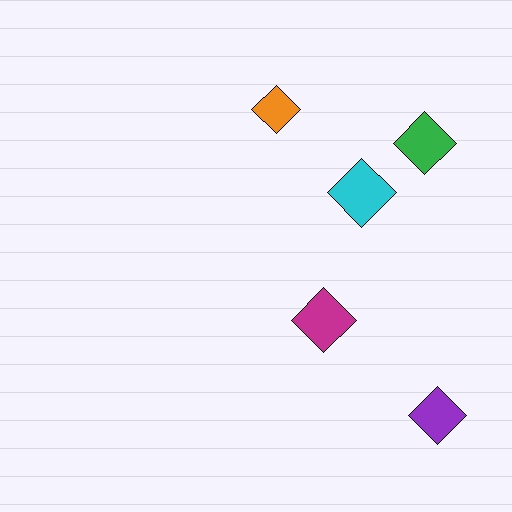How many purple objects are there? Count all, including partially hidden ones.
There is 1 purple object.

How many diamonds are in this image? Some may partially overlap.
There are 5 diamonds.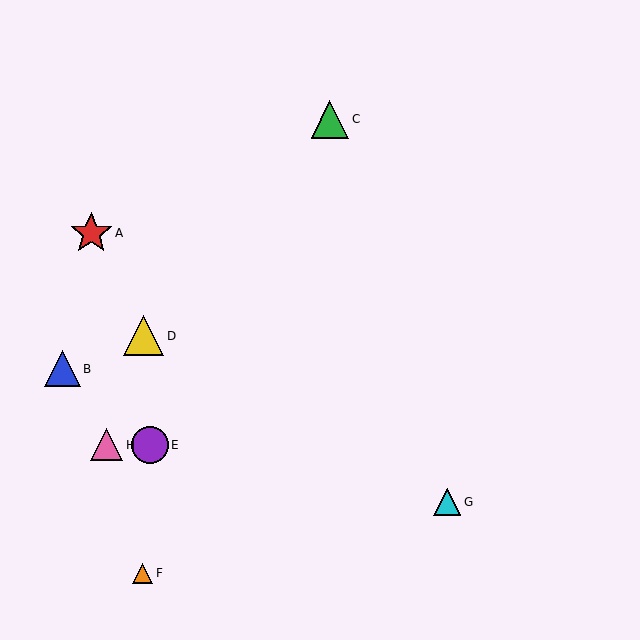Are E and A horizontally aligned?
No, E is at y≈445 and A is at y≈233.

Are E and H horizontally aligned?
Yes, both are at y≈445.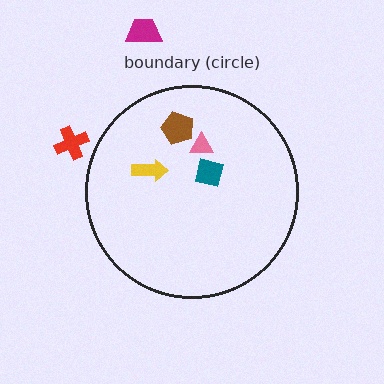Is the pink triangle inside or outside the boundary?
Inside.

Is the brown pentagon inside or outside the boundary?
Inside.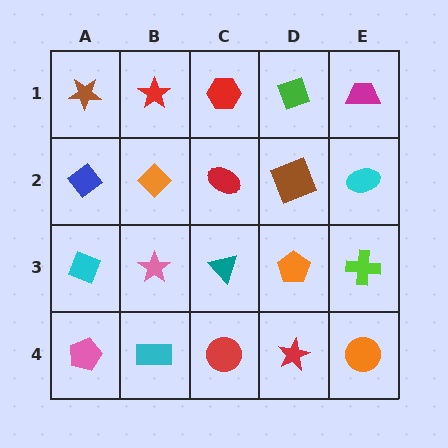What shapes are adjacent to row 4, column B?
A pink star (row 3, column B), a pink pentagon (row 4, column A), a red circle (row 4, column C).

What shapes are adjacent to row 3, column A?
A blue diamond (row 2, column A), a pink pentagon (row 4, column A), a pink star (row 3, column B).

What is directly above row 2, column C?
A red hexagon.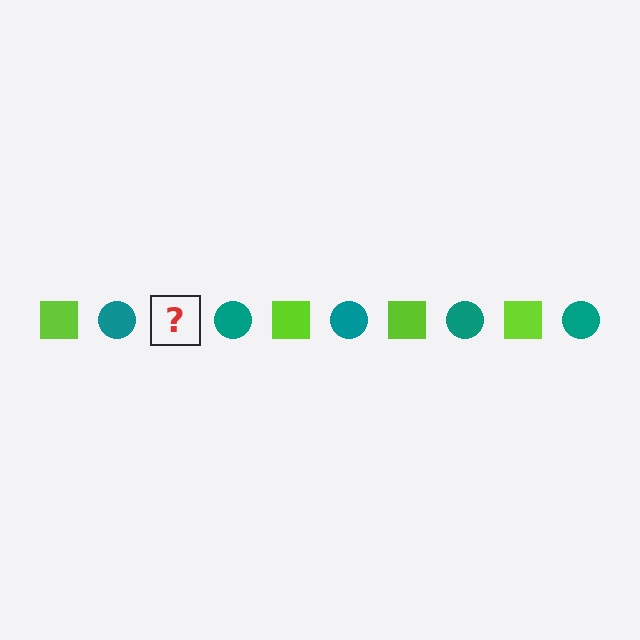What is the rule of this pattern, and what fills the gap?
The rule is that the pattern alternates between lime square and teal circle. The gap should be filled with a lime square.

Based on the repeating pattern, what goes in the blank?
The blank should be a lime square.